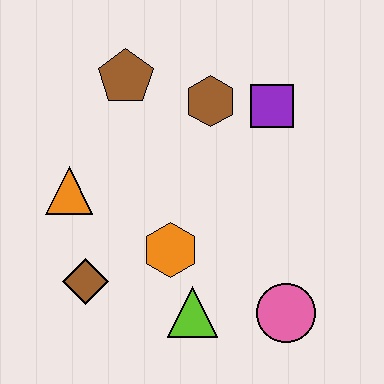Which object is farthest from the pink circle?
The brown pentagon is farthest from the pink circle.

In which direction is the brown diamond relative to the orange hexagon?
The brown diamond is to the left of the orange hexagon.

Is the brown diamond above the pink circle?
Yes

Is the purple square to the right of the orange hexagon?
Yes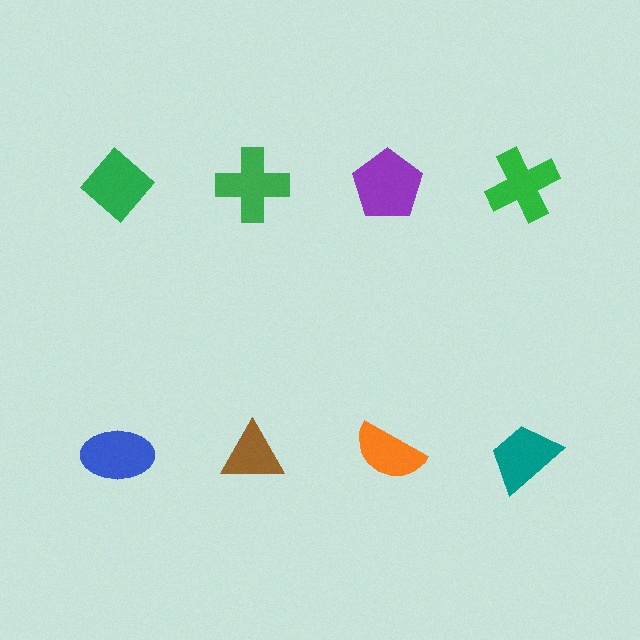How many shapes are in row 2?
4 shapes.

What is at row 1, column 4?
A green cross.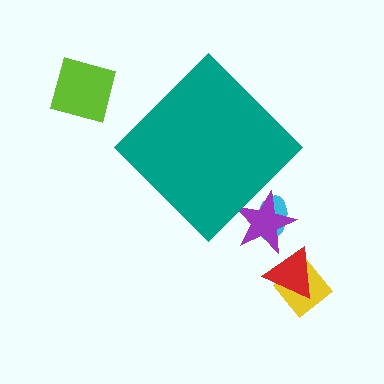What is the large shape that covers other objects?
A teal diamond.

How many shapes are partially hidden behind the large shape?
2 shapes are partially hidden.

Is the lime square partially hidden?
No, the lime square is fully visible.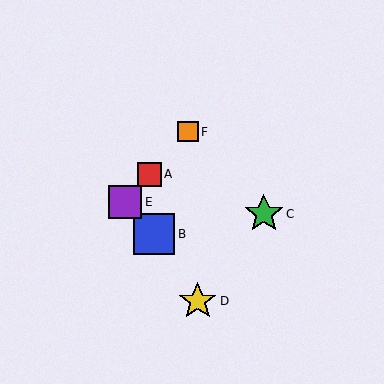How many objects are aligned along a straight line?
3 objects (A, E, F) are aligned along a straight line.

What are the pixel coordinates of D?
Object D is at (198, 301).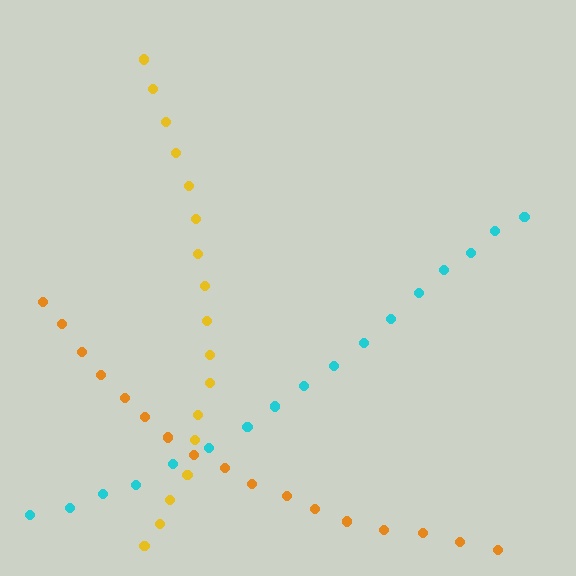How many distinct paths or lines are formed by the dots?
There are 3 distinct paths.